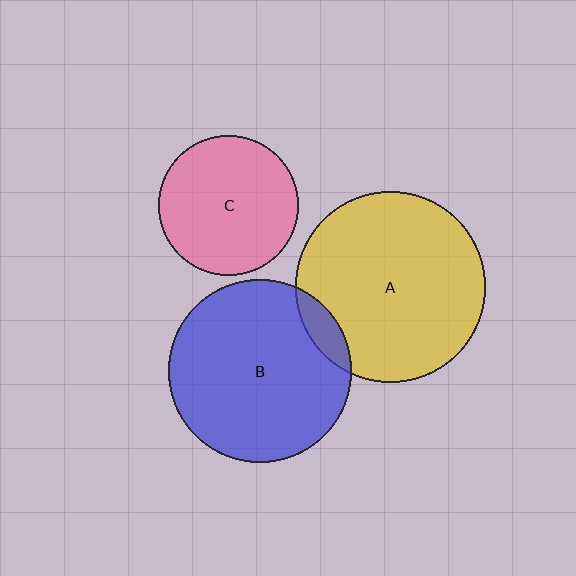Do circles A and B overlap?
Yes.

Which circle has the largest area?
Circle A (yellow).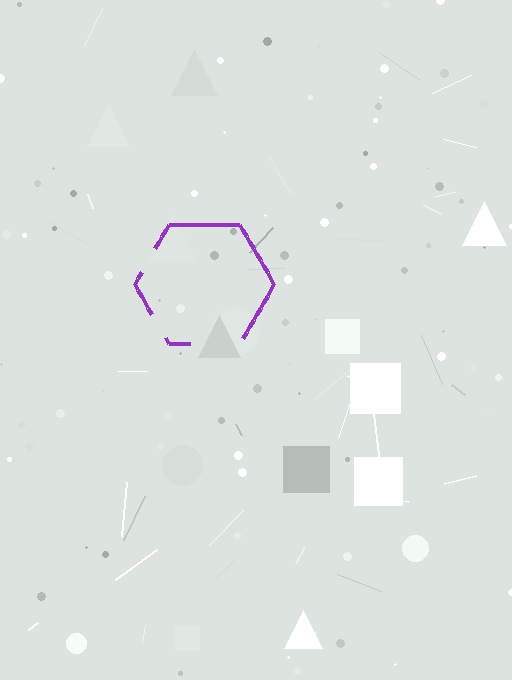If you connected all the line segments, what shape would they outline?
They would outline a hexagon.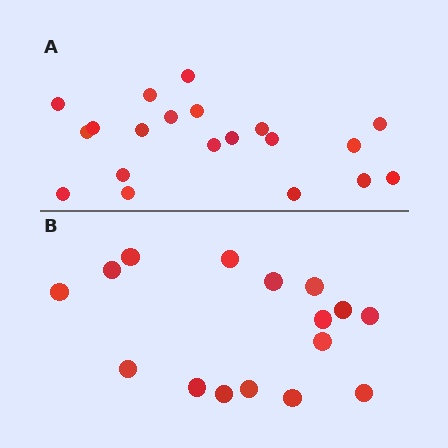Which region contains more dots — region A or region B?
Region A (the top region) has more dots.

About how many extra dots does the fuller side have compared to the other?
Region A has about 4 more dots than region B.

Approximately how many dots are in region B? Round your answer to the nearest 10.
About 20 dots. (The exact count is 16, which rounds to 20.)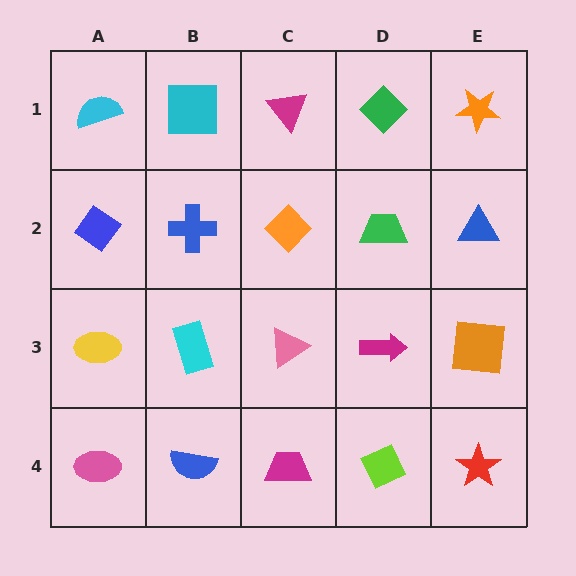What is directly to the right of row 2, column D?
A blue triangle.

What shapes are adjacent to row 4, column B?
A cyan rectangle (row 3, column B), a pink ellipse (row 4, column A), a magenta trapezoid (row 4, column C).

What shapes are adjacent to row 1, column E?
A blue triangle (row 2, column E), a green diamond (row 1, column D).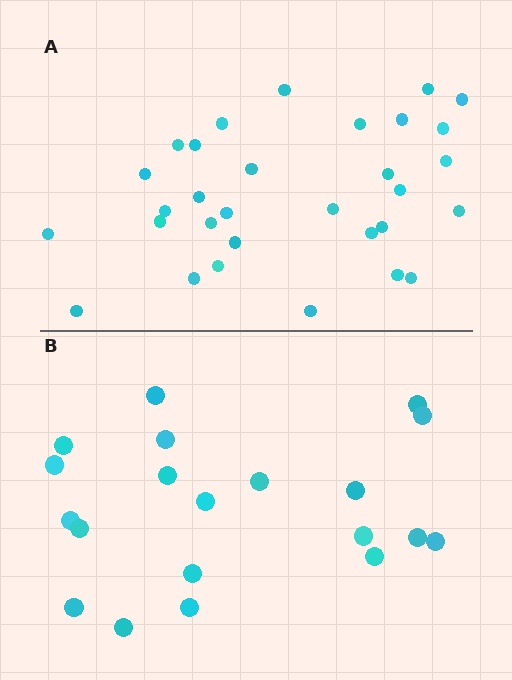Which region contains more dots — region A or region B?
Region A (the top region) has more dots.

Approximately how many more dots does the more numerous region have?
Region A has roughly 12 or so more dots than region B.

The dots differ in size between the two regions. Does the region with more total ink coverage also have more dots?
No. Region B has more total ink coverage because its dots are larger, but region A actually contains more individual dots. Total area can be misleading — the number of items is what matters here.